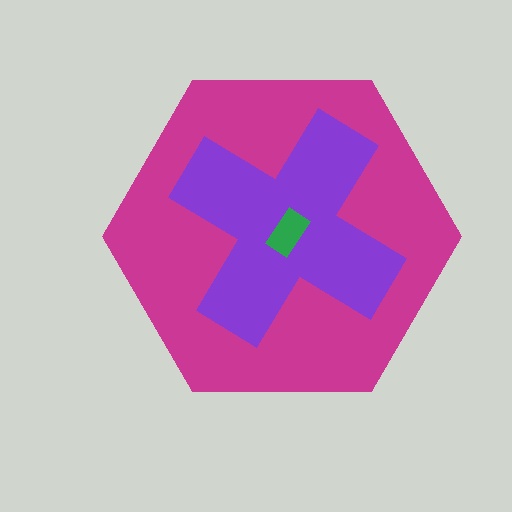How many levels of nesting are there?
3.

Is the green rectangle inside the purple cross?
Yes.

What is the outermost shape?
The magenta hexagon.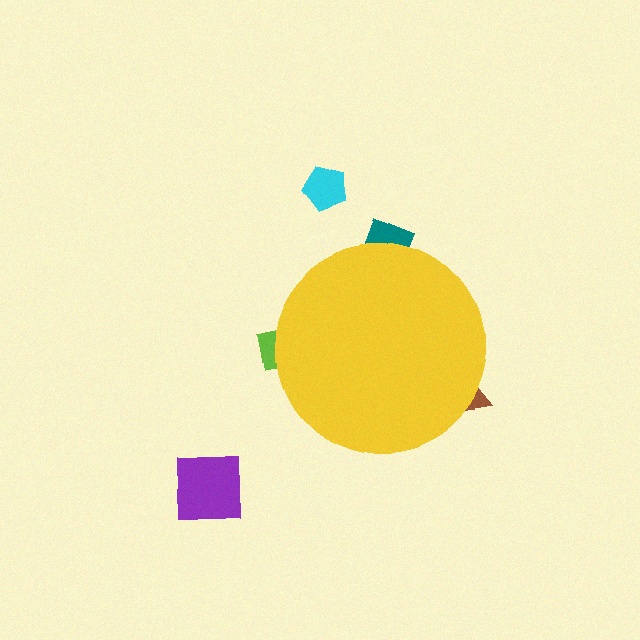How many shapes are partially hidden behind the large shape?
3 shapes are partially hidden.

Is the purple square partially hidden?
No, the purple square is fully visible.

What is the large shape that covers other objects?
A yellow circle.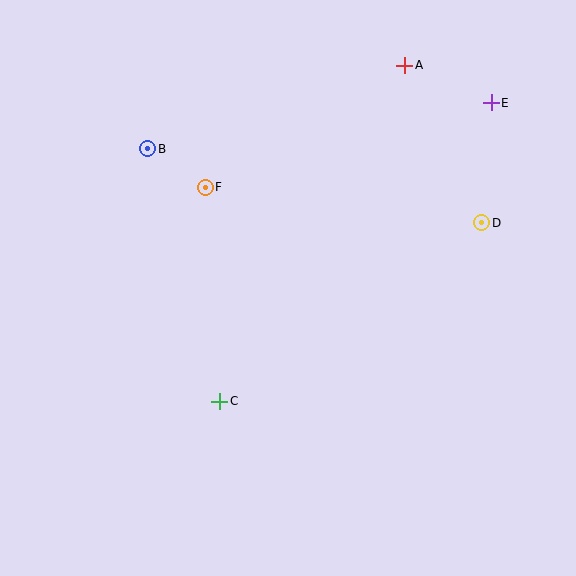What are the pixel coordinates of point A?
Point A is at (405, 65).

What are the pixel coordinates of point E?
Point E is at (491, 103).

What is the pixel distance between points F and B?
The distance between F and B is 69 pixels.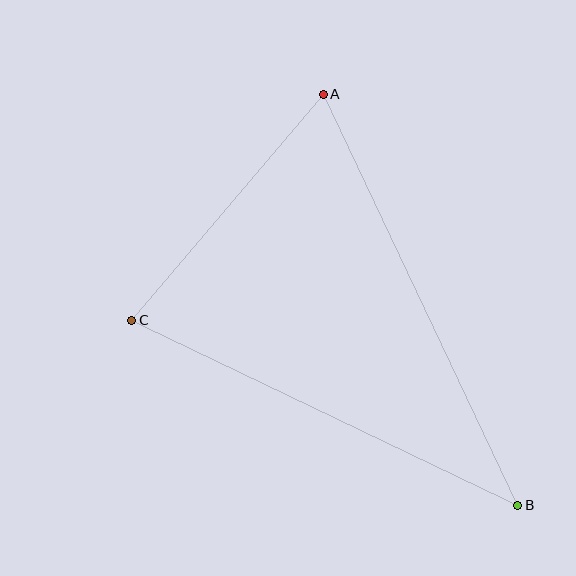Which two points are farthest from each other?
Points A and B are farthest from each other.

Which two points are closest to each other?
Points A and C are closest to each other.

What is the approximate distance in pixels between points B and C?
The distance between B and C is approximately 428 pixels.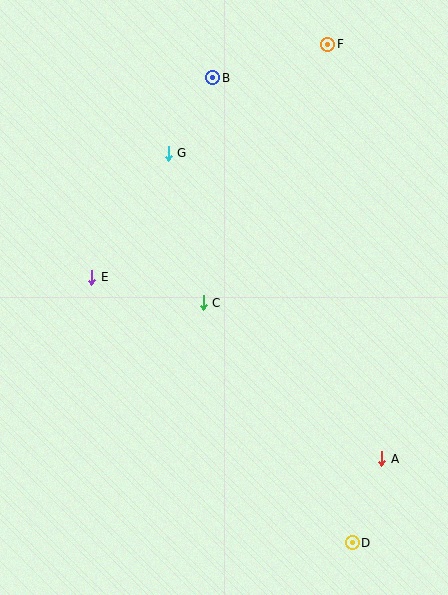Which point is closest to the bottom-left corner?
Point E is closest to the bottom-left corner.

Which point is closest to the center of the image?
Point C at (203, 303) is closest to the center.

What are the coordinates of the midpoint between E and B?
The midpoint between E and B is at (152, 178).